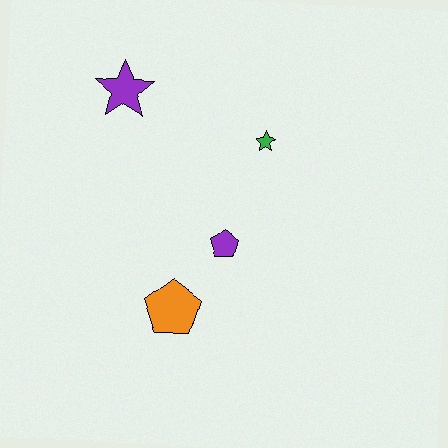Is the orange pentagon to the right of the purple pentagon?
No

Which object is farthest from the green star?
The orange pentagon is farthest from the green star.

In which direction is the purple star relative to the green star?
The purple star is to the left of the green star.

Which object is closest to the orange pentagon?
The purple pentagon is closest to the orange pentagon.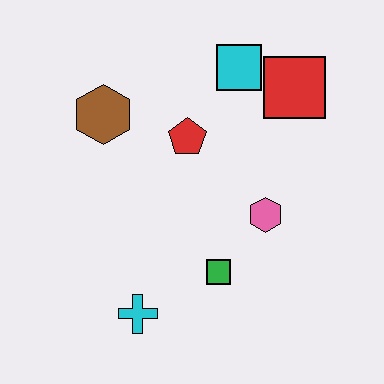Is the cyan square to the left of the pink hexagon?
Yes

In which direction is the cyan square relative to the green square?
The cyan square is above the green square.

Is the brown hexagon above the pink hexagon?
Yes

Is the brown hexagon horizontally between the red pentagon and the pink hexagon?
No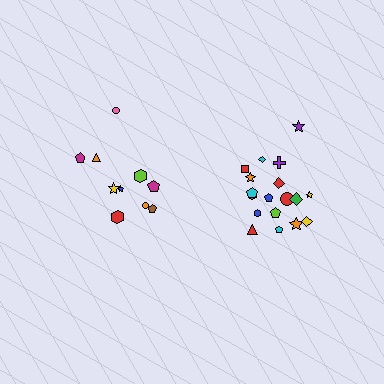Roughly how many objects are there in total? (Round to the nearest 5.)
Roughly 30 objects in total.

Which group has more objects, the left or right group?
The right group.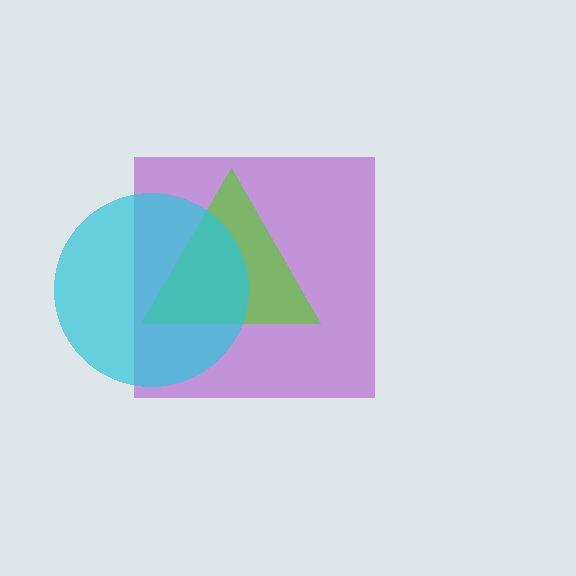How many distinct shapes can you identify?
There are 3 distinct shapes: a purple square, a lime triangle, a cyan circle.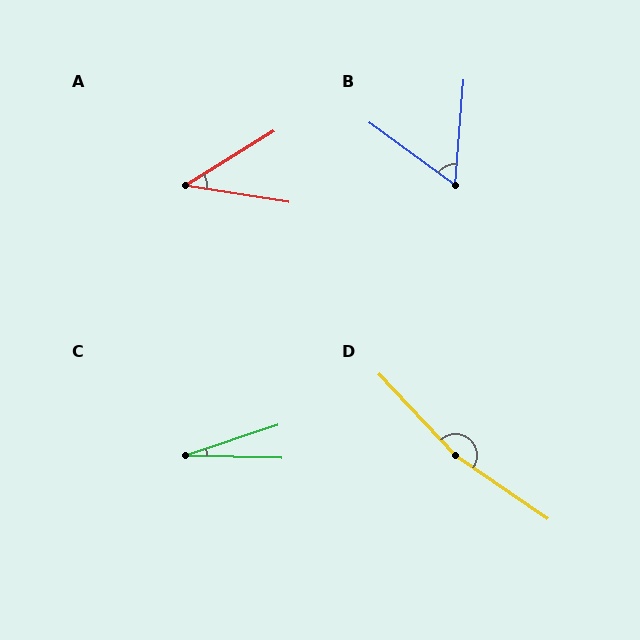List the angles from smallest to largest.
C (19°), A (41°), B (59°), D (167°).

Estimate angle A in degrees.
Approximately 41 degrees.